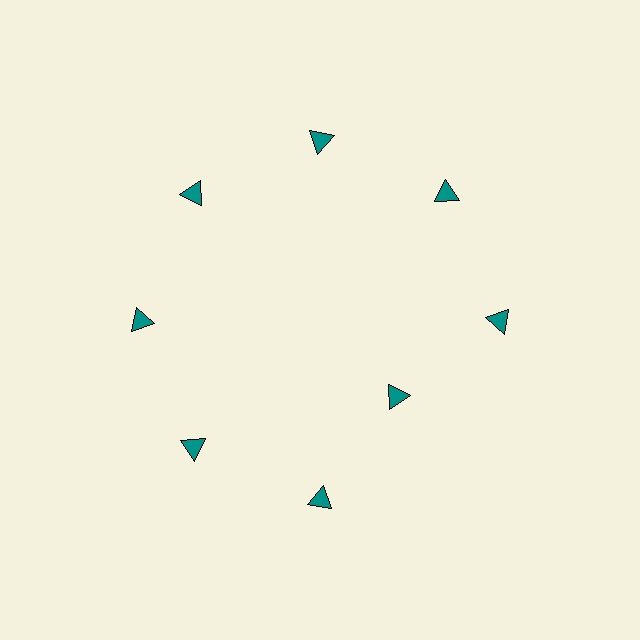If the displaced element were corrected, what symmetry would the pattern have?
It would have 8-fold rotational symmetry — the pattern would map onto itself every 45 degrees.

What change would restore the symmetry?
The symmetry would be restored by moving it outward, back onto the ring so that all 8 triangles sit at equal angles and equal distance from the center.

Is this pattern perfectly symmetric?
No. The 8 teal triangles are arranged in a ring, but one element near the 4 o'clock position is pulled inward toward the center, breaking the 8-fold rotational symmetry.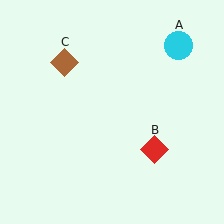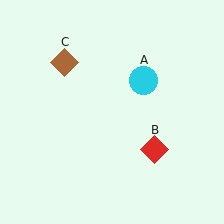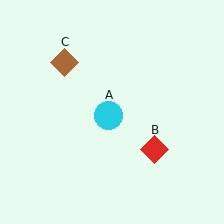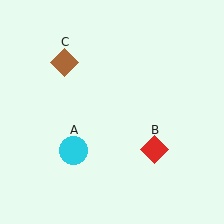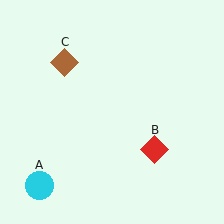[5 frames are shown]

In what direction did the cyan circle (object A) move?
The cyan circle (object A) moved down and to the left.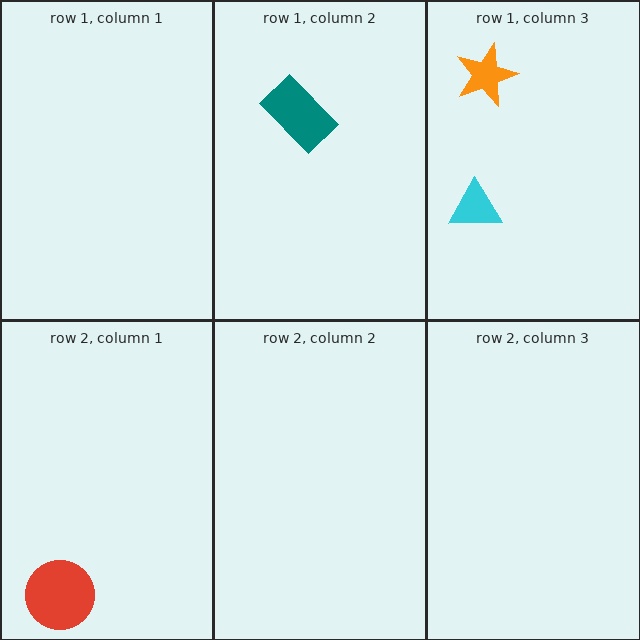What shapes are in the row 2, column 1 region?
The red circle.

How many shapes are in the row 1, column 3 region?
2.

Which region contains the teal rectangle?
The row 1, column 2 region.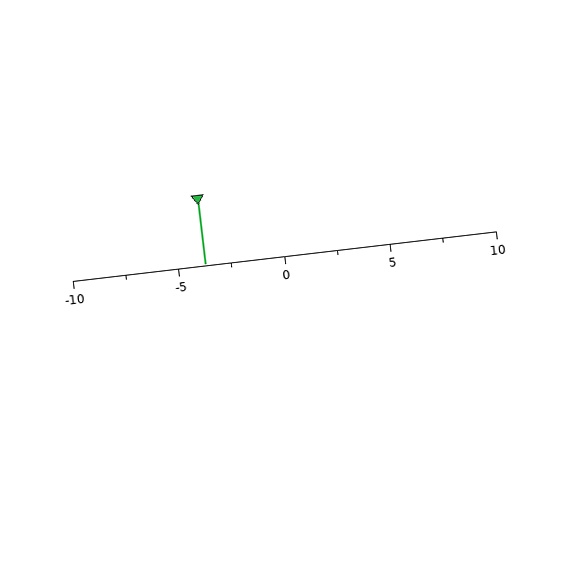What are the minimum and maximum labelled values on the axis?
The axis runs from -10 to 10.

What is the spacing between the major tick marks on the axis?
The major ticks are spaced 5 apart.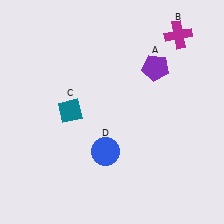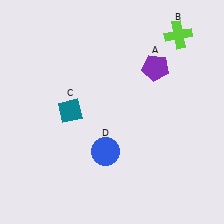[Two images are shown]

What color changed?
The cross (B) changed from magenta in Image 1 to lime in Image 2.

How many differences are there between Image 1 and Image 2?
There is 1 difference between the two images.